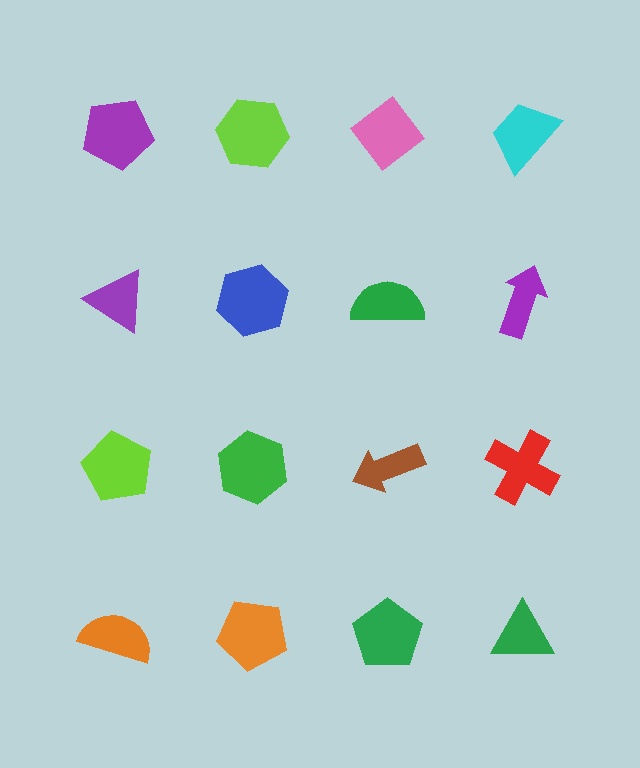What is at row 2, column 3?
A green semicircle.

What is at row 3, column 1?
A lime pentagon.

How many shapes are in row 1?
4 shapes.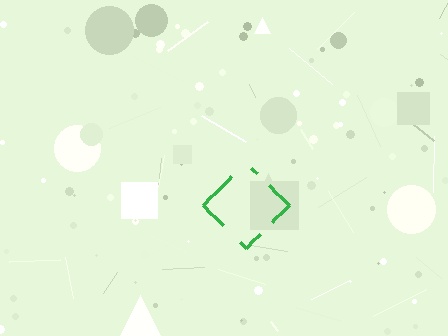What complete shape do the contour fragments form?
The contour fragments form a diamond.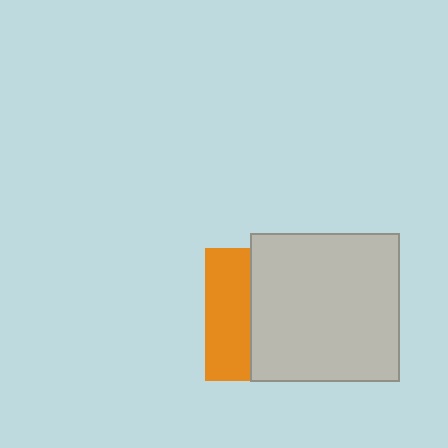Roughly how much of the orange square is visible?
A small part of it is visible (roughly 33%).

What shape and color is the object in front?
The object in front is a light gray square.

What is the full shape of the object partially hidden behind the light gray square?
The partially hidden object is an orange square.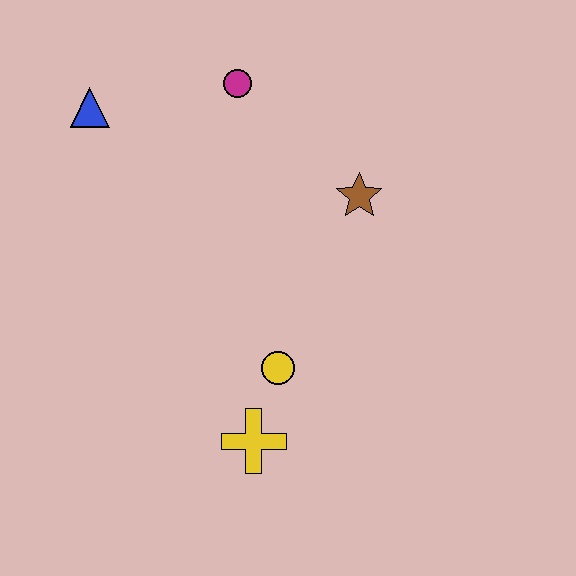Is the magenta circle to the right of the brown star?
No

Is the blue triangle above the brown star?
Yes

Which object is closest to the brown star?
The magenta circle is closest to the brown star.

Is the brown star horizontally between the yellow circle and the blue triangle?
No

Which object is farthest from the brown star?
The blue triangle is farthest from the brown star.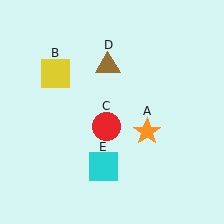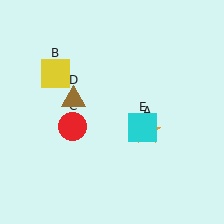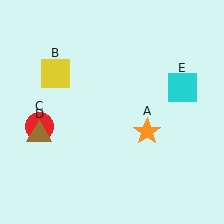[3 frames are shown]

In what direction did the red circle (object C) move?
The red circle (object C) moved left.